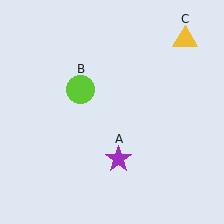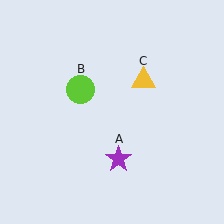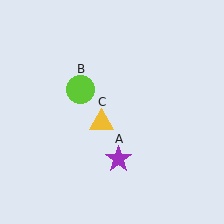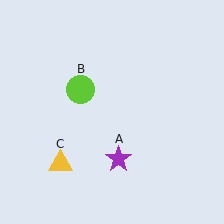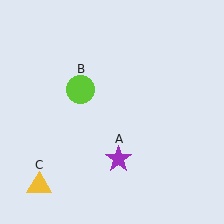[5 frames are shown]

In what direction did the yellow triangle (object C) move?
The yellow triangle (object C) moved down and to the left.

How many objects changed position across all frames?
1 object changed position: yellow triangle (object C).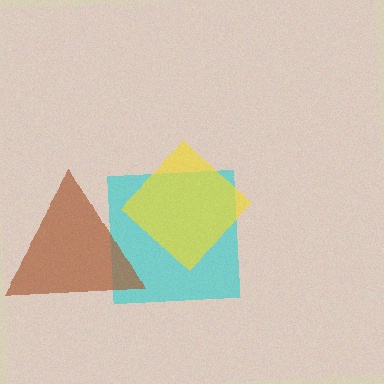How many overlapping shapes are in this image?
There are 3 overlapping shapes in the image.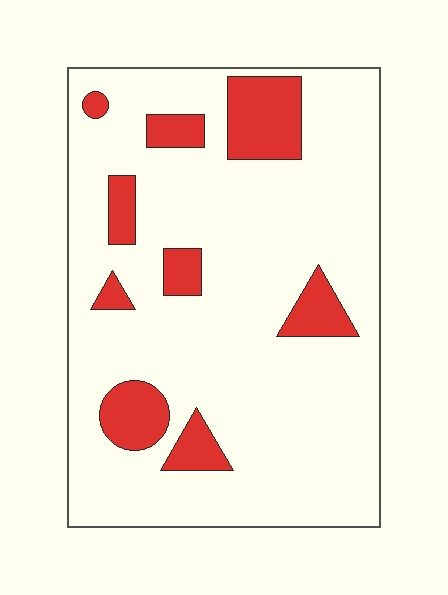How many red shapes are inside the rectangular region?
9.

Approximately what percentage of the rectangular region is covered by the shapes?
Approximately 15%.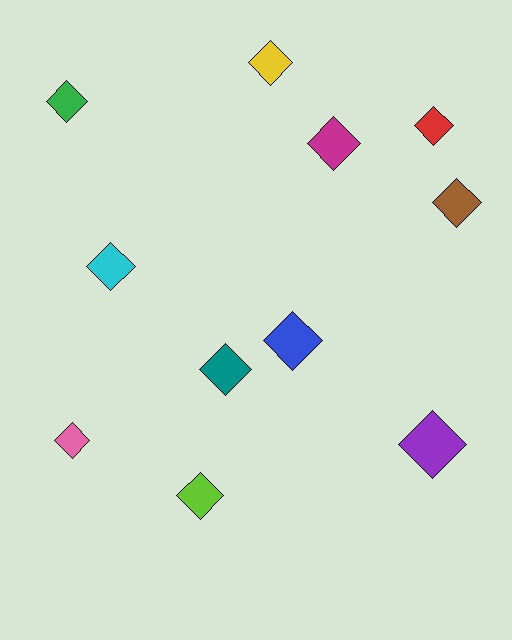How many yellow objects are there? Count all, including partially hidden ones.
There is 1 yellow object.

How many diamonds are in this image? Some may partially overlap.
There are 11 diamonds.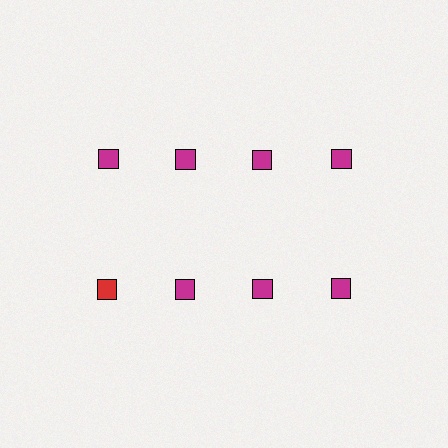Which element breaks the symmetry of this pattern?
The red square in the second row, leftmost column breaks the symmetry. All other shapes are magenta squares.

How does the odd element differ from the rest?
It has a different color: red instead of magenta.